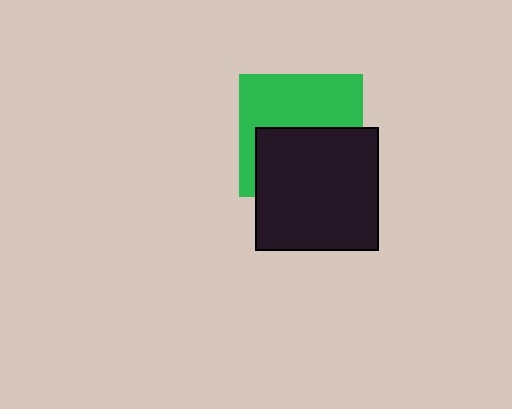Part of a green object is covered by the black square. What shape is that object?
It is a square.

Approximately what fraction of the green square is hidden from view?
Roughly 49% of the green square is hidden behind the black square.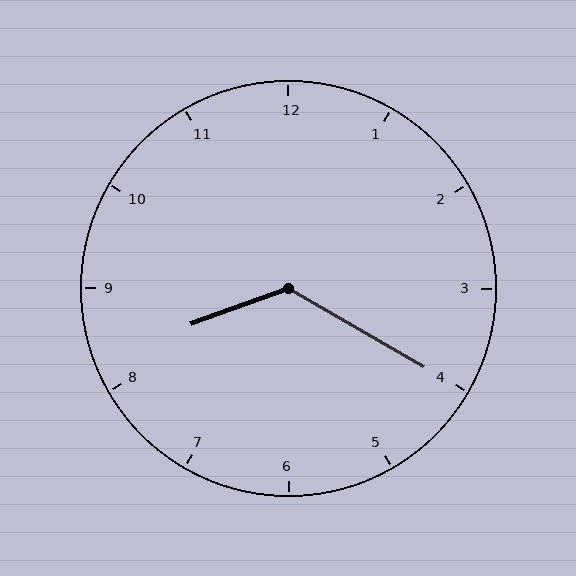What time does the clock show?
8:20.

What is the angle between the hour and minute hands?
Approximately 130 degrees.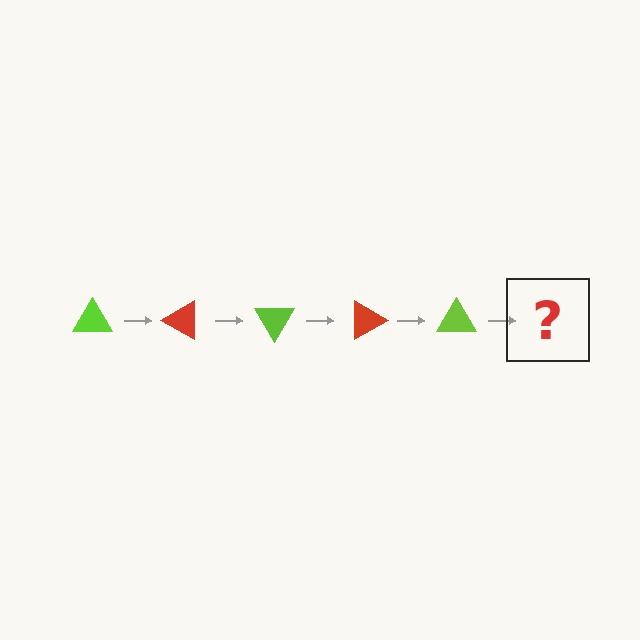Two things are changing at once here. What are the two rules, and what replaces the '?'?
The two rules are that it rotates 30 degrees each step and the color cycles through lime and red. The '?' should be a red triangle, rotated 150 degrees from the start.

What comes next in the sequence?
The next element should be a red triangle, rotated 150 degrees from the start.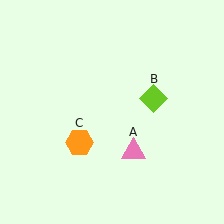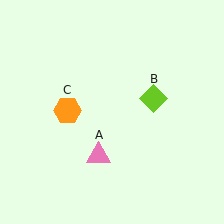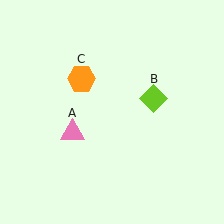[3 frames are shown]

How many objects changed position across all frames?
2 objects changed position: pink triangle (object A), orange hexagon (object C).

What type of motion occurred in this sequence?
The pink triangle (object A), orange hexagon (object C) rotated clockwise around the center of the scene.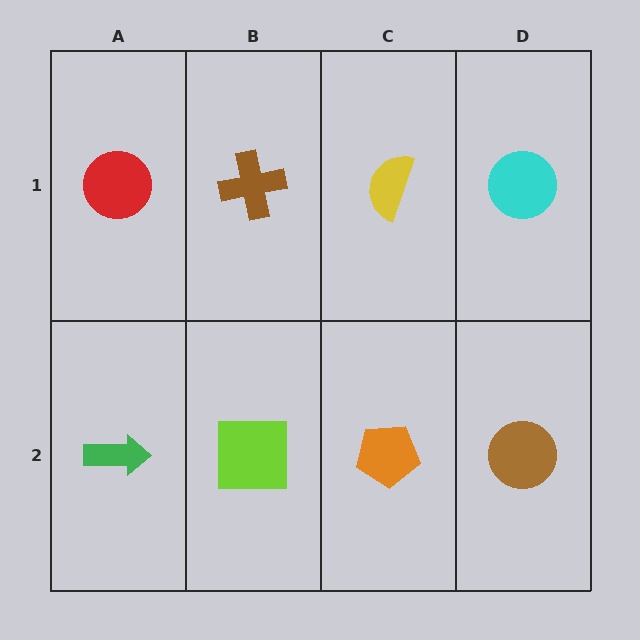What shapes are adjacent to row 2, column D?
A cyan circle (row 1, column D), an orange pentagon (row 2, column C).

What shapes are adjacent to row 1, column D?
A brown circle (row 2, column D), a yellow semicircle (row 1, column C).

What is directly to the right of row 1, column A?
A brown cross.